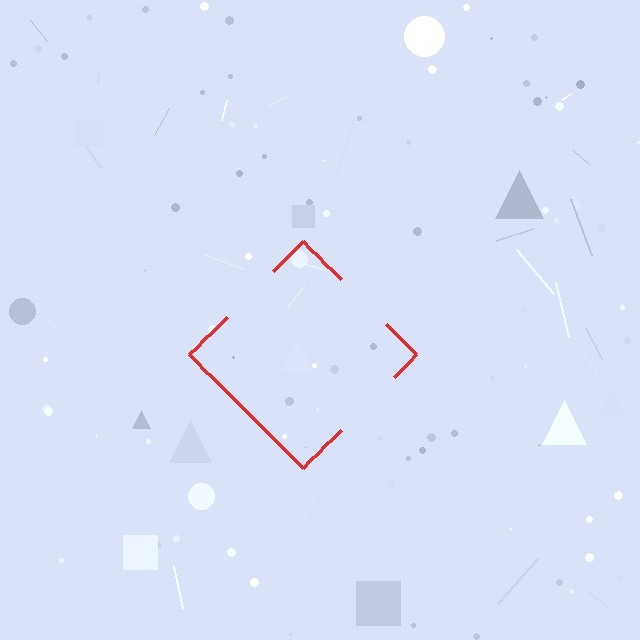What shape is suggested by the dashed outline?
The dashed outline suggests a diamond.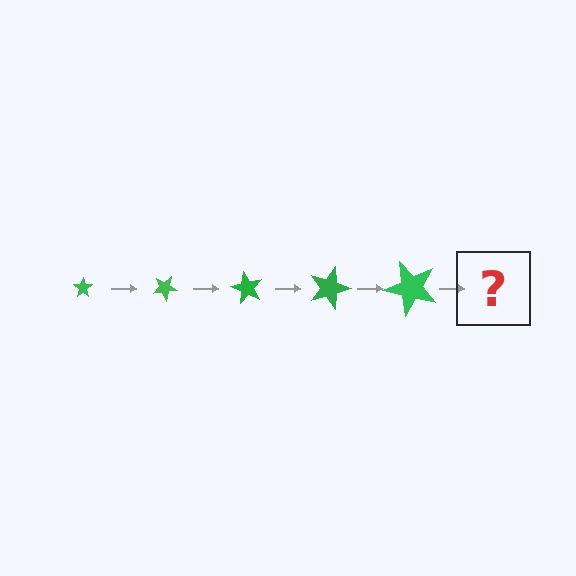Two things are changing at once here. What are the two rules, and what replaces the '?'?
The two rules are that the star grows larger each step and it rotates 30 degrees each step. The '?' should be a star, larger than the previous one and rotated 150 degrees from the start.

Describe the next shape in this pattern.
It should be a star, larger than the previous one and rotated 150 degrees from the start.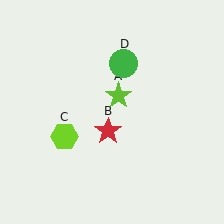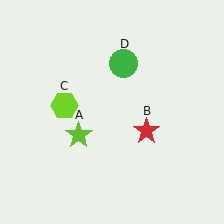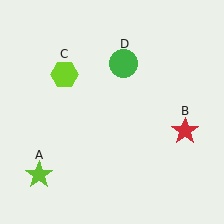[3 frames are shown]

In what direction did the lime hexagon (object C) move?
The lime hexagon (object C) moved up.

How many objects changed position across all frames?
3 objects changed position: lime star (object A), red star (object B), lime hexagon (object C).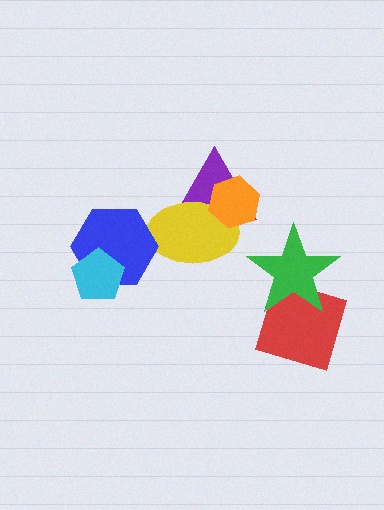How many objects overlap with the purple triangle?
2 objects overlap with the purple triangle.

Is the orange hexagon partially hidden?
No, no other shape covers it.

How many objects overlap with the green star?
1 object overlaps with the green star.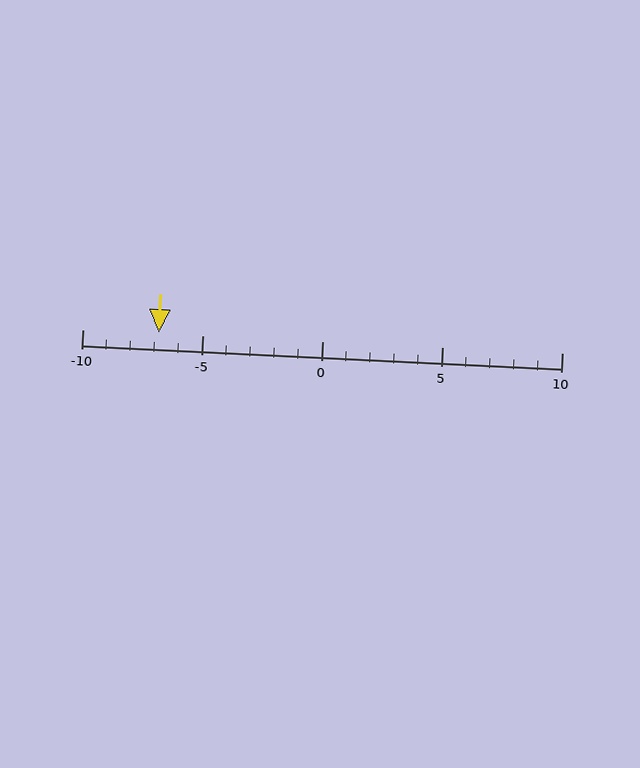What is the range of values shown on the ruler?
The ruler shows values from -10 to 10.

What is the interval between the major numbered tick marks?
The major tick marks are spaced 5 units apart.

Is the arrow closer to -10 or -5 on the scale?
The arrow is closer to -5.